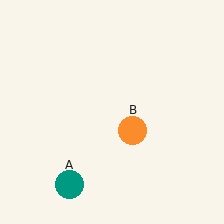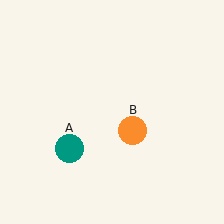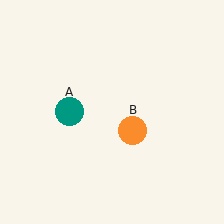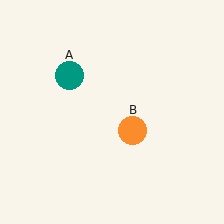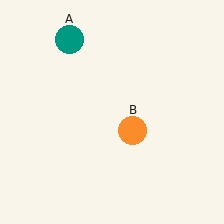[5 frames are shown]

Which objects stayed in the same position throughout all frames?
Orange circle (object B) remained stationary.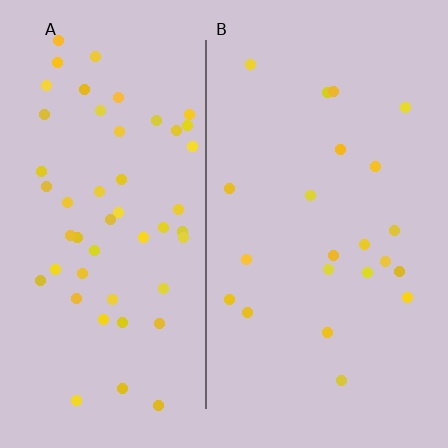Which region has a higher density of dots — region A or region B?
A (the left).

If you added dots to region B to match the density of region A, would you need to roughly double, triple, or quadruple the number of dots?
Approximately double.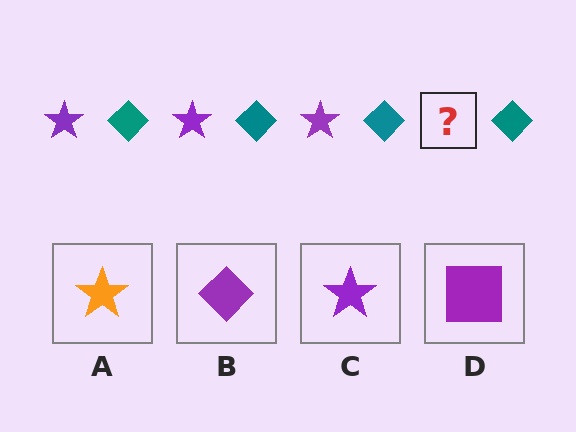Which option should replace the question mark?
Option C.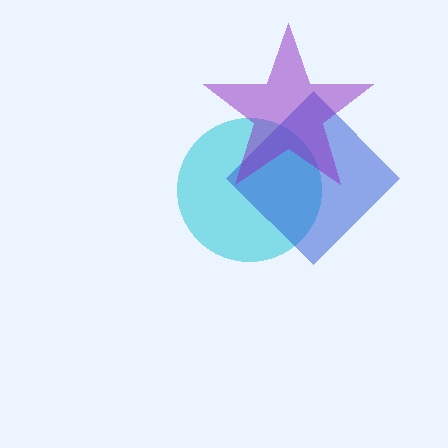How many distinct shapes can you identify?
There are 3 distinct shapes: a cyan circle, a blue diamond, a purple star.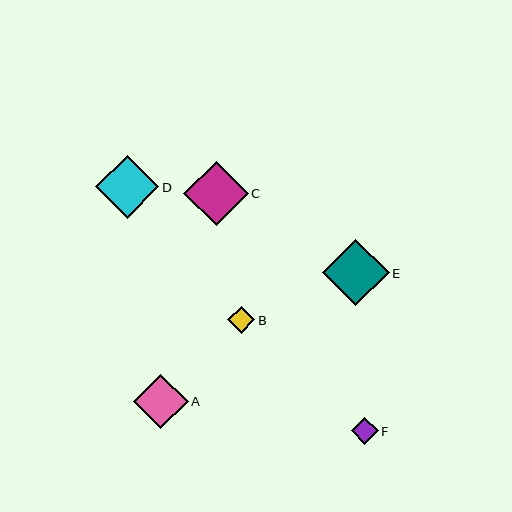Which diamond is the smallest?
Diamond B is the smallest with a size of approximately 27 pixels.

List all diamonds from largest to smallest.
From largest to smallest: E, C, D, A, F, B.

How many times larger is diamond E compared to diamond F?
Diamond E is approximately 2.5 times the size of diamond F.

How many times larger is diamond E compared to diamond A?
Diamond E is approximately 1.2 times the size of diamond A.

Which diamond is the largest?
Diamond E is the largest with a size of approximately 66 pixels.